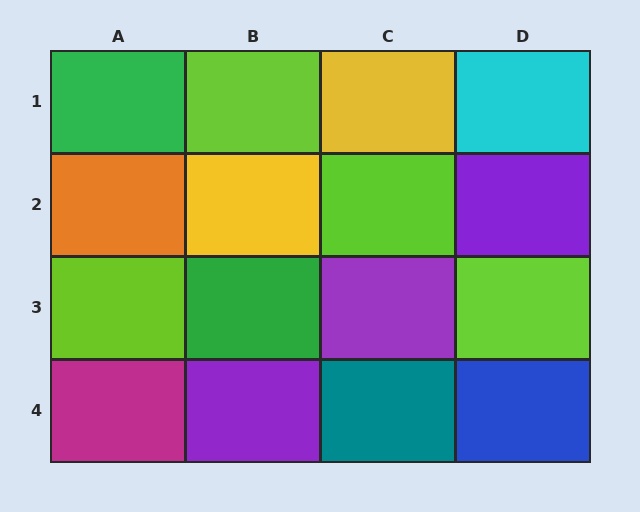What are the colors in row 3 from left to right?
Lime, green, purple, lime.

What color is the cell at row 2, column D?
Purple.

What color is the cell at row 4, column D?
Blue.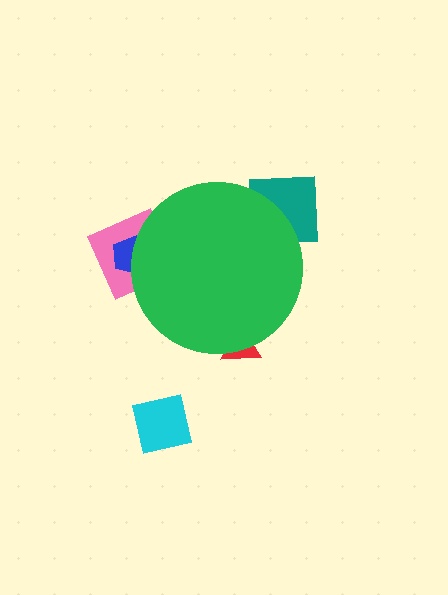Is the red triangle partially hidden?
Yes, the red triangle is partially hidden behind the green circle.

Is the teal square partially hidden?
Yes, the teal square is partially hidden behind the green circle.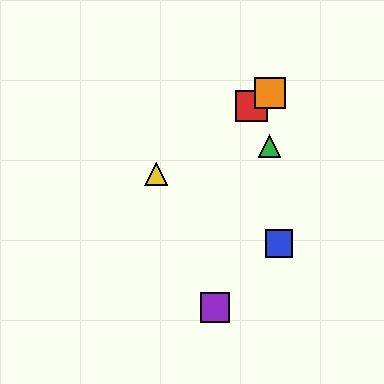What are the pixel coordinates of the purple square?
The purple square is at (215, 308).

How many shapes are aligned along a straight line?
3 shapes (the red square, the yellow triangle, the orange square) are aligned along a straight line.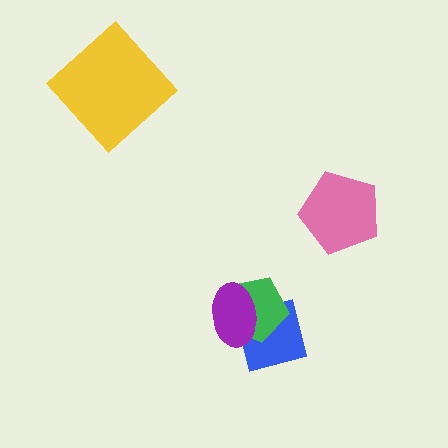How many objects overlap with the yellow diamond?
0 objects overlap with the yellow diamond.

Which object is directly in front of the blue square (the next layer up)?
The green pentagon is directly in front of the blue square.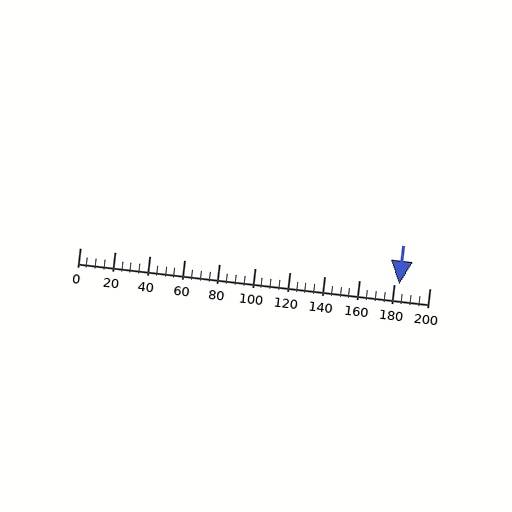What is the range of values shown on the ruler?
The ruler shows values from 0 to 200.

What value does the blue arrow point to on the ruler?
The blue arrow points to approximately 182.